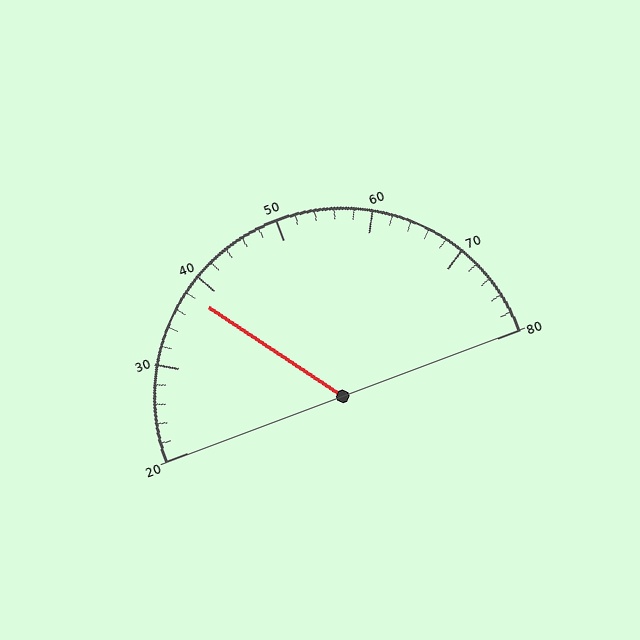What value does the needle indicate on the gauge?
The needle indicates approximately 38.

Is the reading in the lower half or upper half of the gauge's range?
The reading is in the lower half of the range (20 to 80).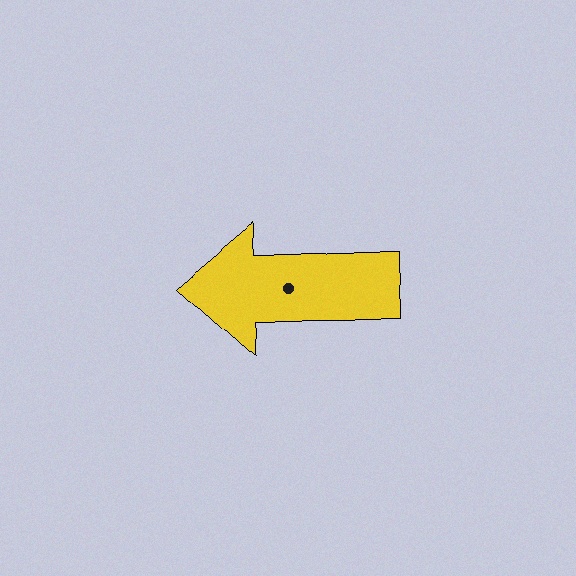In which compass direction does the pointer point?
West.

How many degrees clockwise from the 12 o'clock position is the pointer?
Approximately 271 degrees.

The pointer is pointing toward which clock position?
Roughly 9 o'clock.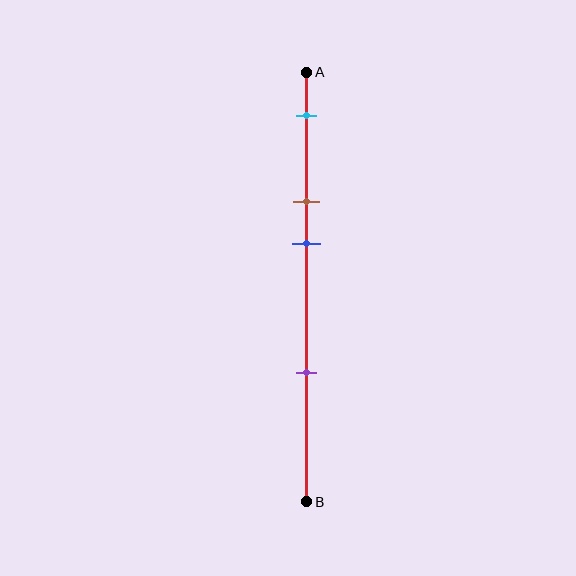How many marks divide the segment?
There are 4 marks dividing the segment.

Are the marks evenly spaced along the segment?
No, the marks are not evenly spaced.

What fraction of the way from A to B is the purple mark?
The purple mark is approximately 70% (0.7) of the way from A to B.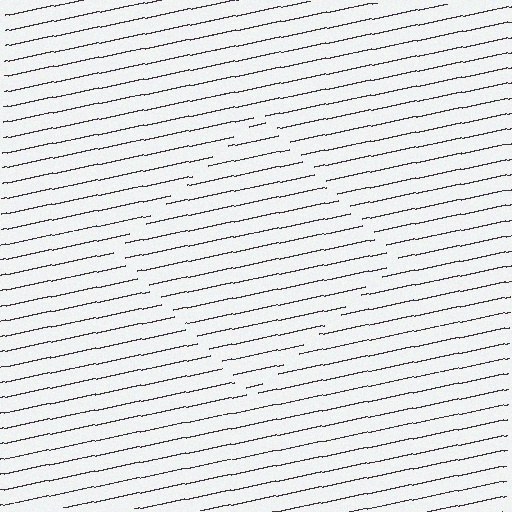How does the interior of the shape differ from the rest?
The interior of the shape contains the same grating, shifted by half a period — the contour is defined by the phase discontinuity where line-ends from the inner and outer gratings abut.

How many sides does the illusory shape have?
4 sides — the line-ends trace a square.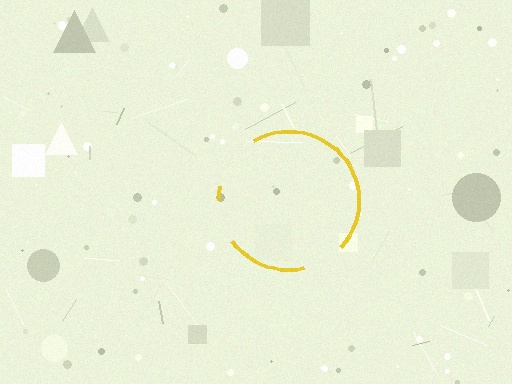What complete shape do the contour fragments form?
The contour fragments form a circle.